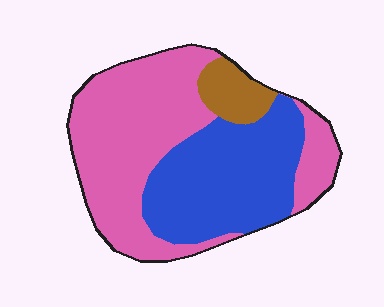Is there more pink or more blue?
Pink.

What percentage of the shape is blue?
Blue takes up about three eighths (3/8) of the shape.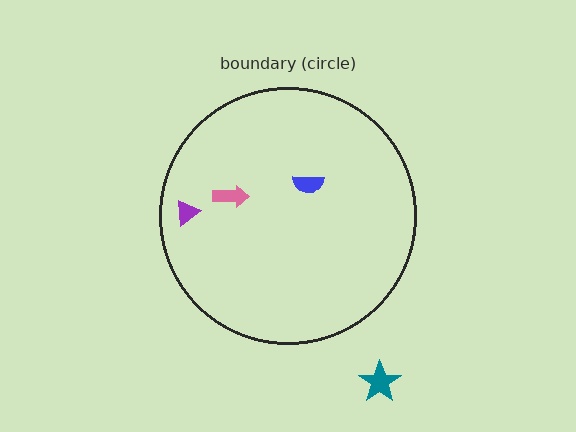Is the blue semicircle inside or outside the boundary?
Inside.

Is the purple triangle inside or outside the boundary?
Inside.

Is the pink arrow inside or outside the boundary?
Inside.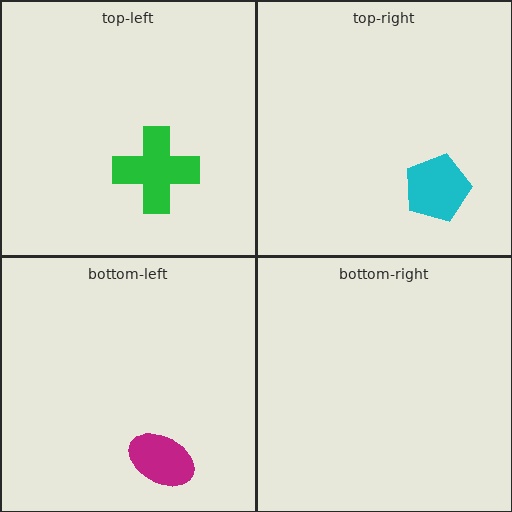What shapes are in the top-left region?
The green cross.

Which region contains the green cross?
The top-left region.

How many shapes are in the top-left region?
1.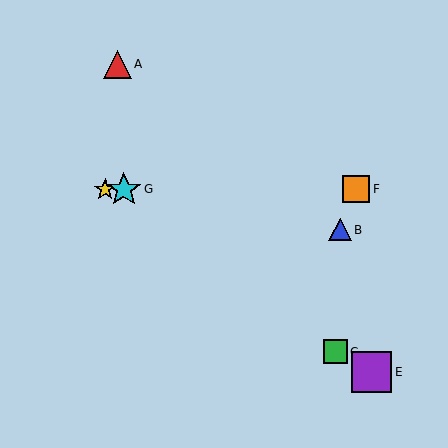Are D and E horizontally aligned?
No, D is at y≈189 and E is at y≈372.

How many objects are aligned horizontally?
3 objects (D, F, G) are aligned horizontally.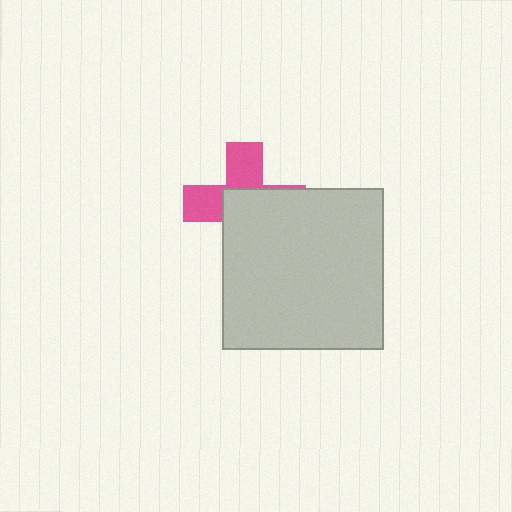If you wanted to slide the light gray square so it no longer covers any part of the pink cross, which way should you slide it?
Slide it toward the lower-right — that is the most direct way to separate the two shapes.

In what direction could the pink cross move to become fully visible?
The pink cross could move toward the upper-left. That would shift it out from behind the light gray square entirely.